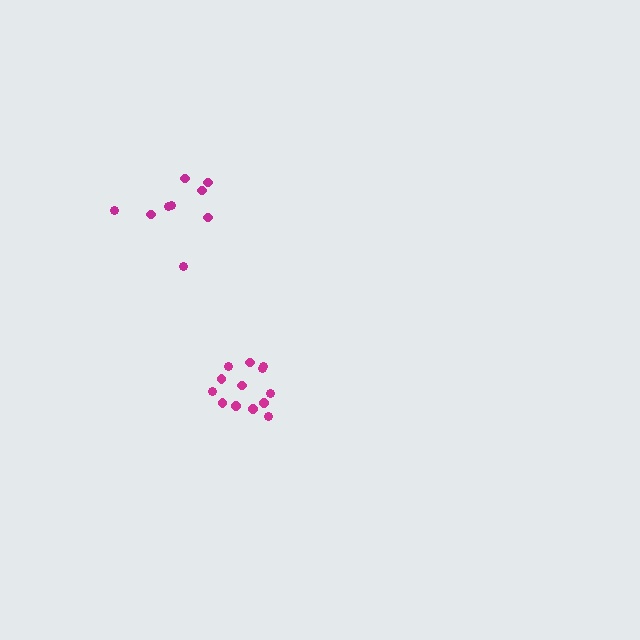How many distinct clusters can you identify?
There are 2 distinct clusters.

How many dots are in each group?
Group 1: 13 dots, Group 2: 9 dots (22 total).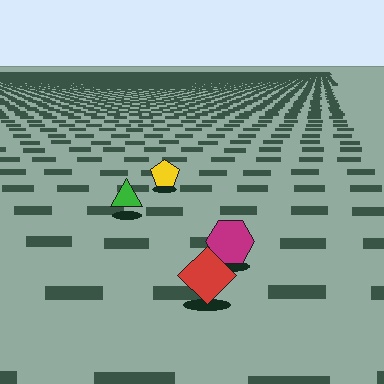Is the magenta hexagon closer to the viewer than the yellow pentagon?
Yes. The magenta hexagon is closer — you can tell from the texture gradient: the ground texture is coarser near it.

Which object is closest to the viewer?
The red diamond is closest. The texture marks near it are larger and more spread out.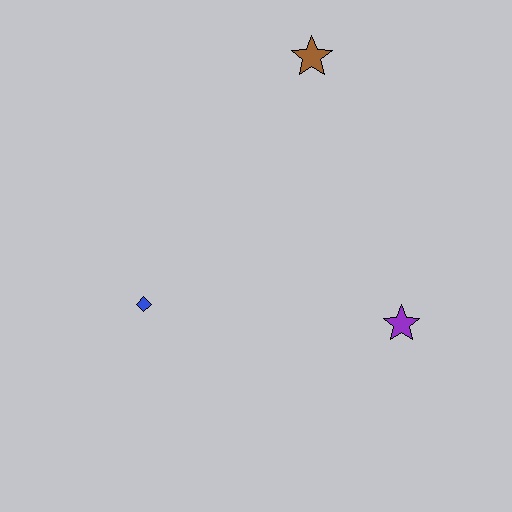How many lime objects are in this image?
There are no lime objects.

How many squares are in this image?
There are no squares.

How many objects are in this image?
There are 3 objects.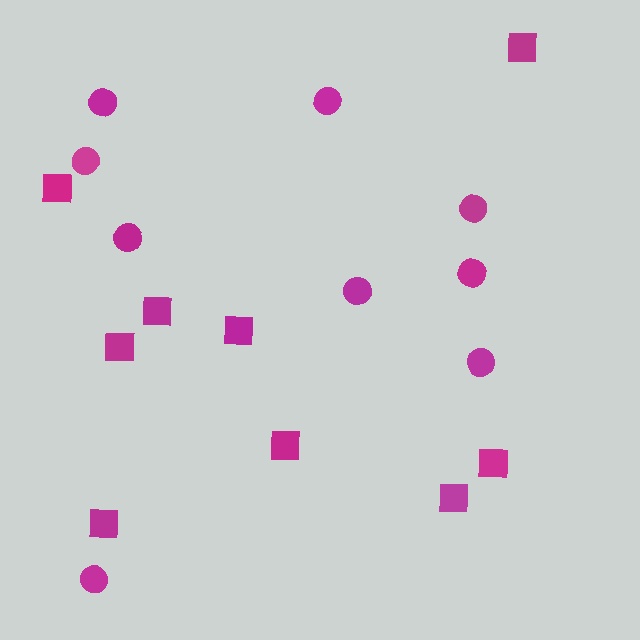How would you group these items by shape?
There are 2 groups: one group of squares (9) and one group of circles (9).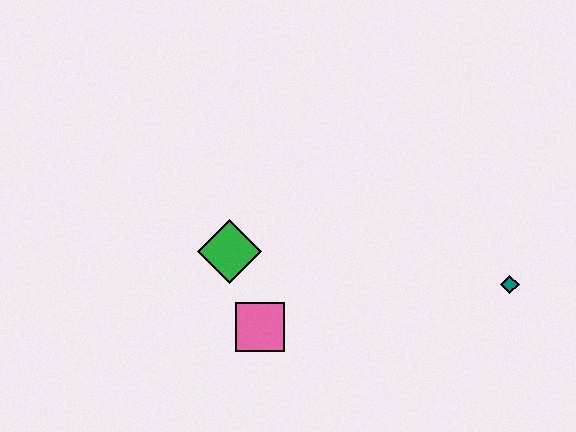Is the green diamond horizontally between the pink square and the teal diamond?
No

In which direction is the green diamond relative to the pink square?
The green diamond is above the pink square.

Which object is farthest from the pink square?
The teal diamond is farthest from the pink square.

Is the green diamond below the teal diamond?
No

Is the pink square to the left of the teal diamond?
Yes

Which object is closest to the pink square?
The green diamond is closest to the pink square.